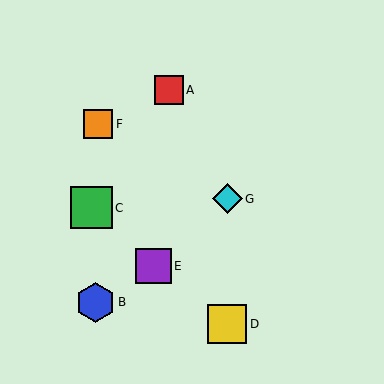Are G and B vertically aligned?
No, G is at x≈227 and B is at x≈95.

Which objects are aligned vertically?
Objects D, G are aligned vertically.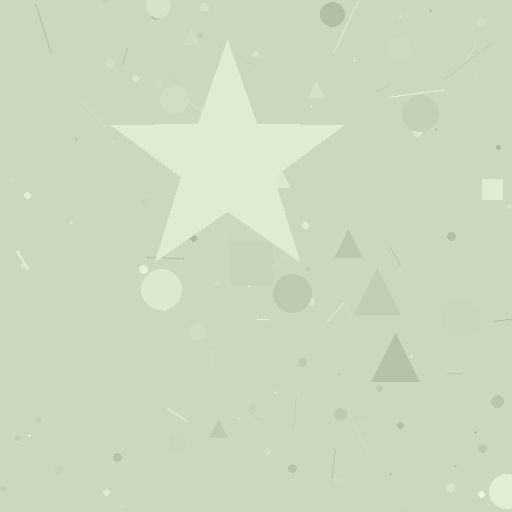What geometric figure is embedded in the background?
A star is embedded in the background.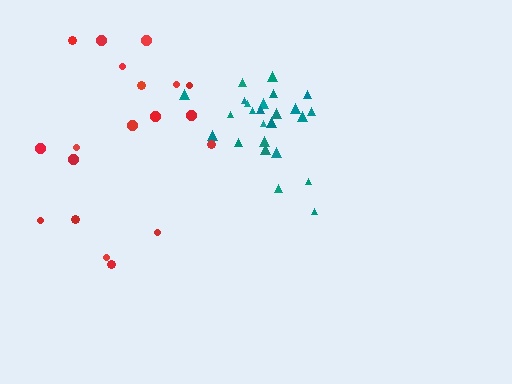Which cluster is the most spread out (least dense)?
Red.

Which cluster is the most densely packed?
Teal.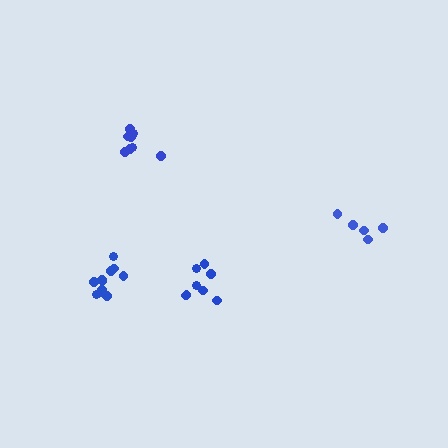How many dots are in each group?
Group 1: 8 dots, Group 2: 8 dots, Group 3: 11 dots, Group 4: 5 dots (32 total).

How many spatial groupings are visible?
There are 4 spatial groupings.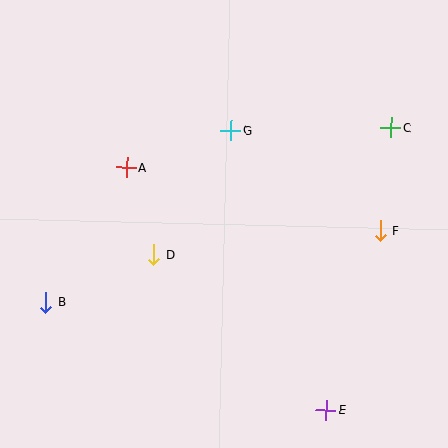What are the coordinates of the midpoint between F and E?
The midpoint between F and E is at (353, 320).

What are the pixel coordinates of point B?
Point B is at (46, 302).